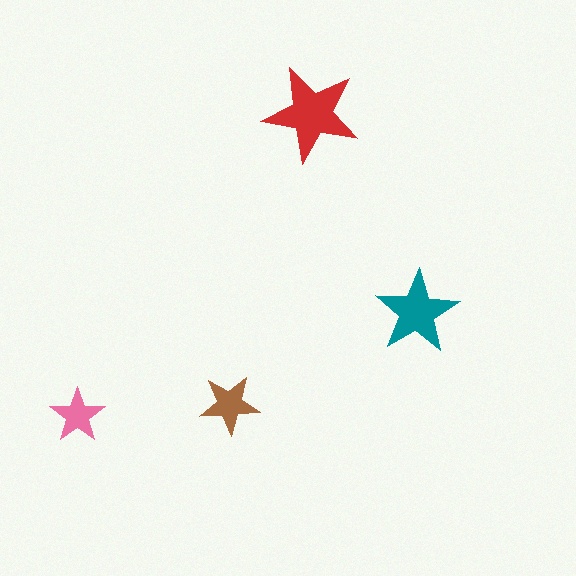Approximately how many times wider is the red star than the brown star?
About 1.5 times wider.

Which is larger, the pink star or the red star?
The red one.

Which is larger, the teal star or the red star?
The red one.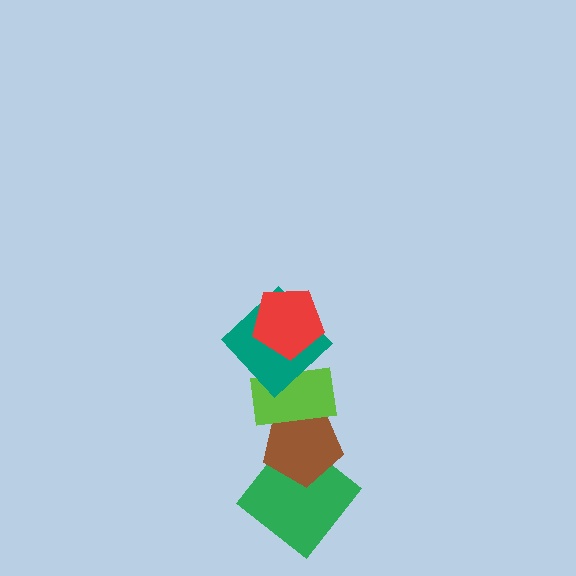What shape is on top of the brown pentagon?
The lime rectangle is on top of the brown pentagon.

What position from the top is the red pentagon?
The red pentagon is 1st from the top.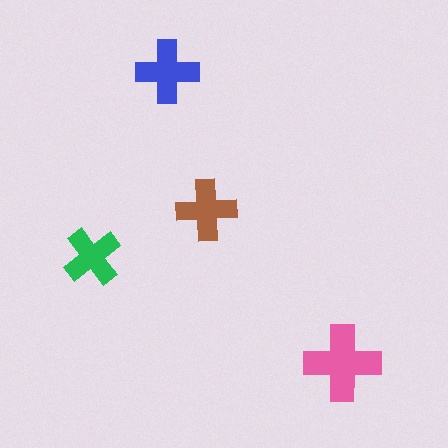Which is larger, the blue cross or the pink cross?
The pink one.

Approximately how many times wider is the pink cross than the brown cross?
About 1.5 times wider.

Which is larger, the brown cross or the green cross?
The brown one.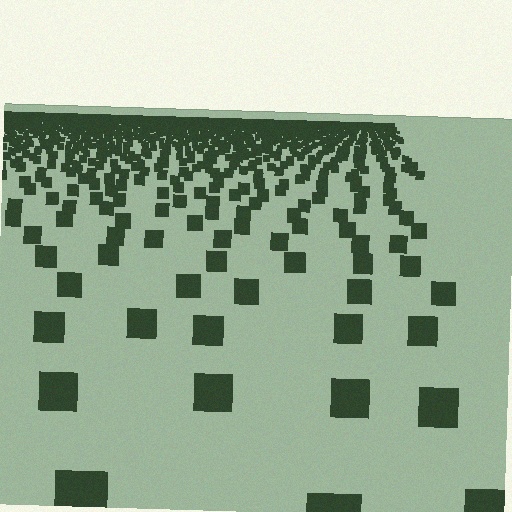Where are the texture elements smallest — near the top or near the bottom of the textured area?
Near the top.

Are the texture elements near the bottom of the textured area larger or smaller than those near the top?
Larger. Near the bottom, elements are closer to the viewer and appear at a bigger on-screen size.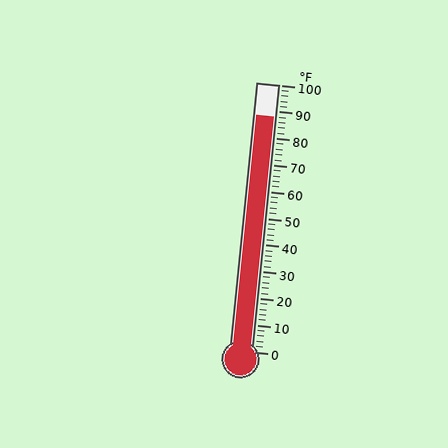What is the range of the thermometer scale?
The thermometer scale ranges from 0°F to 100°F.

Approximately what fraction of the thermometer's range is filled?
The thermometer is filled to approximately 90% of its range.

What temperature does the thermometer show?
The thermometer shows approximately 88°F.